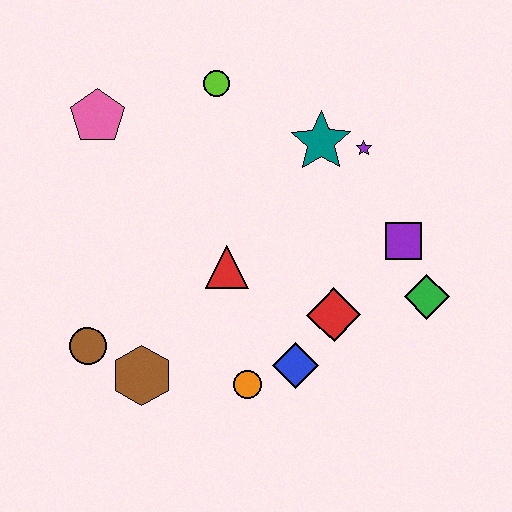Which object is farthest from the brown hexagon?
The purple star is farthest from the brown hexagon.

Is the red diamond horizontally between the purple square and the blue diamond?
Yes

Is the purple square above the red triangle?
Yes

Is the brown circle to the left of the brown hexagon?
Yes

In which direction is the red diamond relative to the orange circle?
The red diamond is to the right of the orange circle.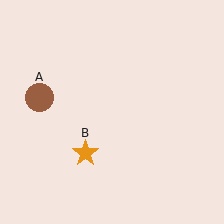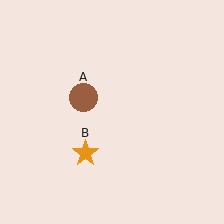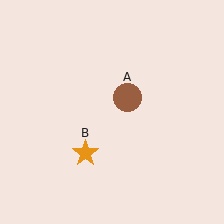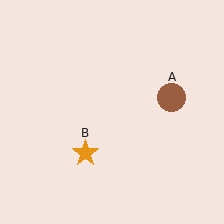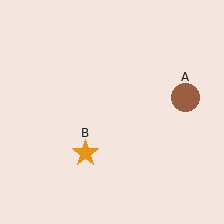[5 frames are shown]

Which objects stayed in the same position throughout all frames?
Orange star (object B) remained stationary.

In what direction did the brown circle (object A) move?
The brown circle (object A) moved right.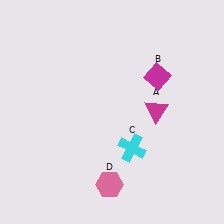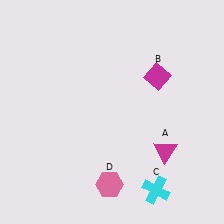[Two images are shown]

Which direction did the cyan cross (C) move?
The cyan cross (C) moved down.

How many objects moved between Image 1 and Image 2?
2 objects moved between the two images.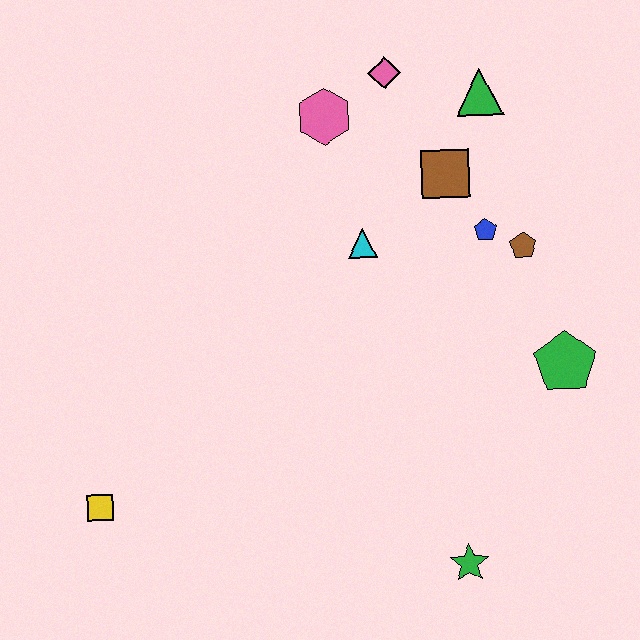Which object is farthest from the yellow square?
The green triangle is farthest from the yellow square.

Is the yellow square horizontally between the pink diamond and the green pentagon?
No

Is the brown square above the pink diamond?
No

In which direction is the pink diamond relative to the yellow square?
The pink diamond is above the yellow square.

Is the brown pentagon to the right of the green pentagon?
No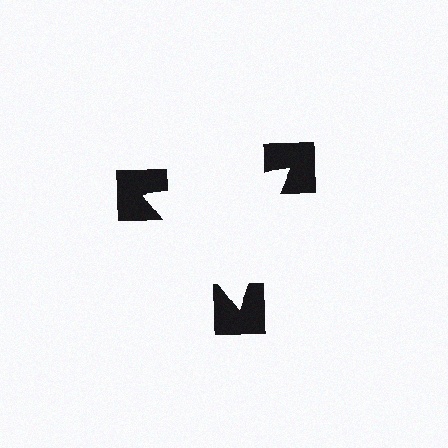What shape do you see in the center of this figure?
An illusory triangle — its edges are inferred from the aligned wedge cuts in the notched squares, not physically drawn.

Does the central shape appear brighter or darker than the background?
It typically appears slightly brighter than the background, even though no actual brightness change is drawn.